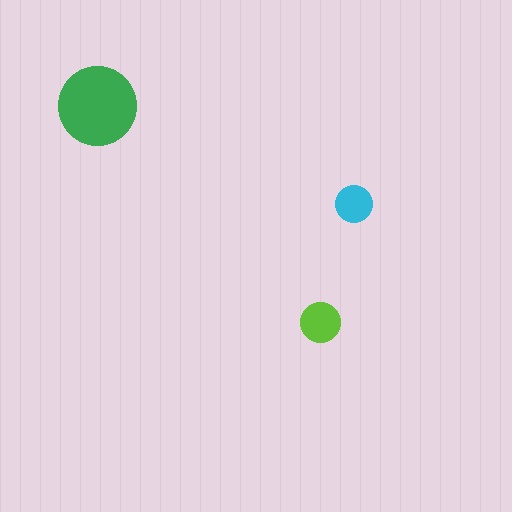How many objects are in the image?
There are 3 objects in the image.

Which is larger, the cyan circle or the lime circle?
The lime one.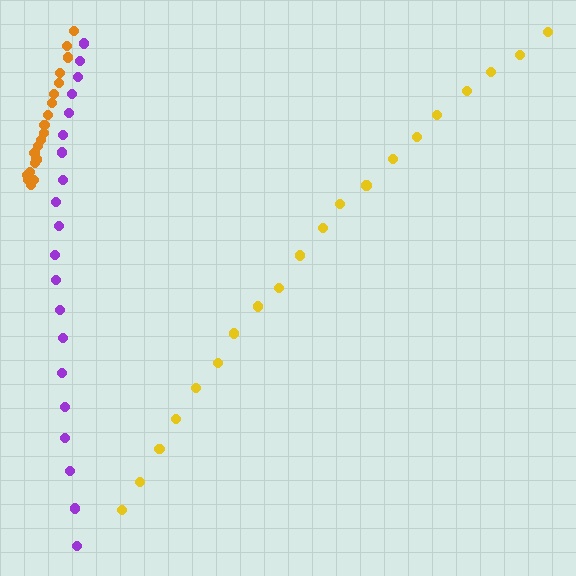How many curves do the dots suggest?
There are 3 distinct paths.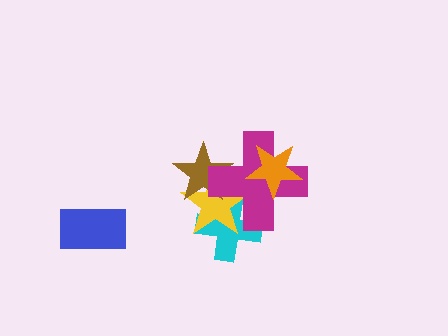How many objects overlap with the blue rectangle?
0 objects overlap with the blue rectangle.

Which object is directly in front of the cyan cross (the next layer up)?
The yellow star is directly in front of the cyan cross.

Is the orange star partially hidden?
No, no other shape covers it.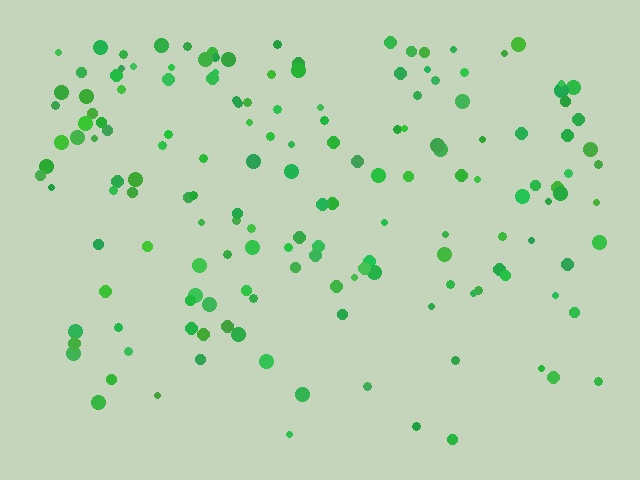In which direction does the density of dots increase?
From bottom to top, with the top side densest.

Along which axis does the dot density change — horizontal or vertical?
Vertical.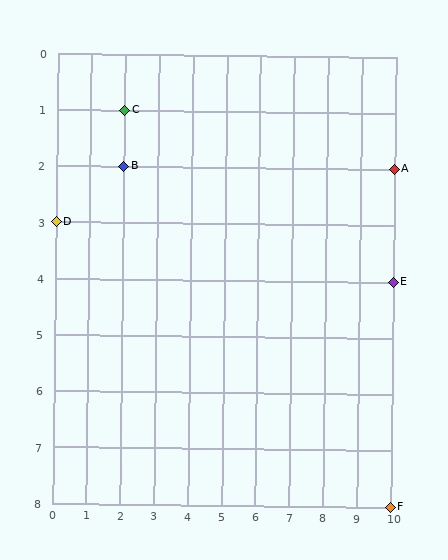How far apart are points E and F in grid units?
Points E and F are 4 rows apart.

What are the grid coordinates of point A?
Point A is at grid coordinates (10, 2).